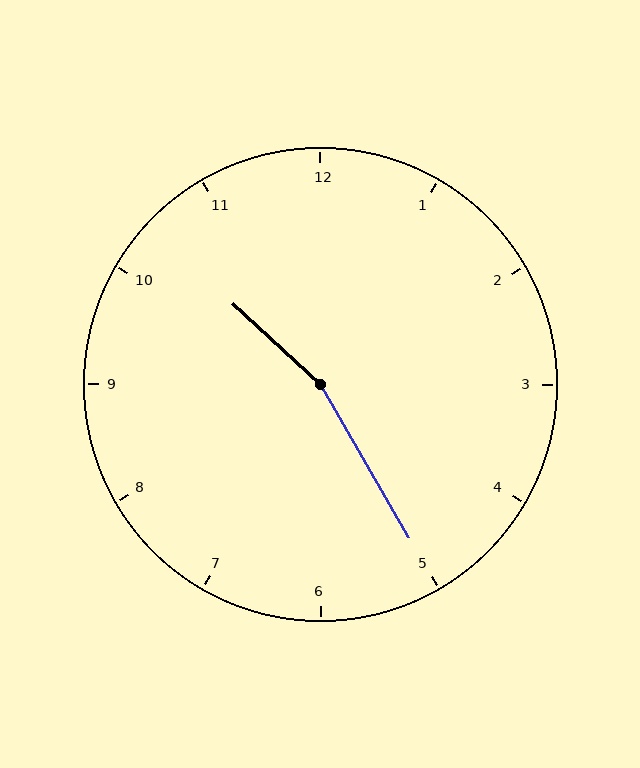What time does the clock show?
10:25.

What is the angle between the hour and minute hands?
Approximately 162 degrees.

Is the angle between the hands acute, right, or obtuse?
It is obtuse.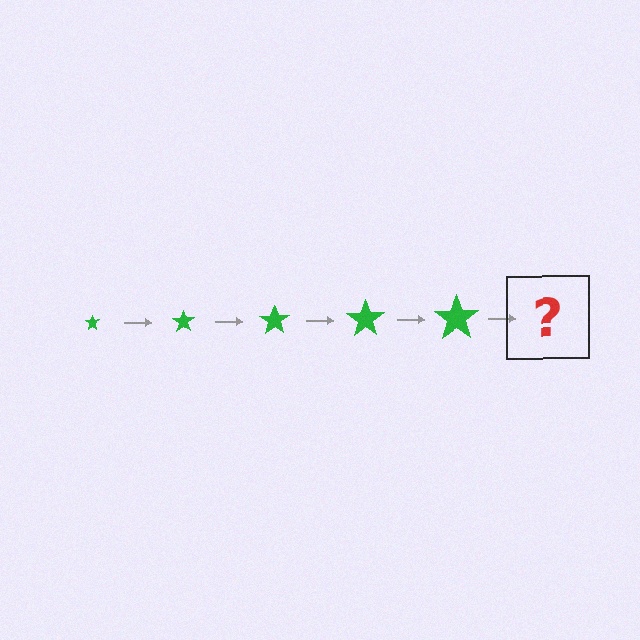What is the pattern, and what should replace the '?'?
The pattern is that the star gets progressively larger each step. The '?' should be a green star, larger than the previous one.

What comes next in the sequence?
The next element should be a green star, larger than the previous one.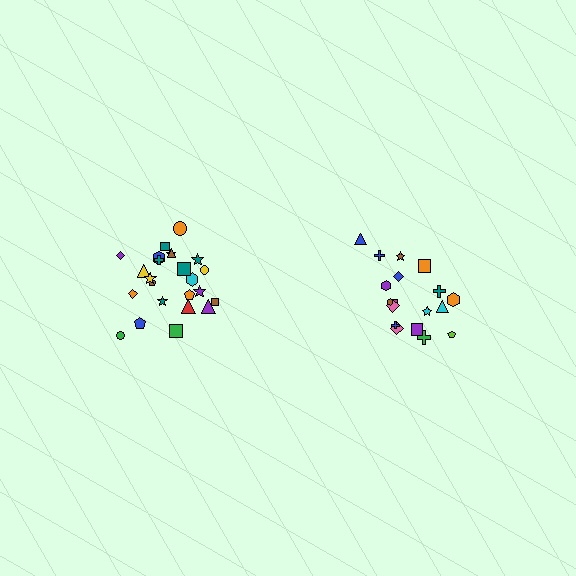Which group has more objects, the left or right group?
The left group.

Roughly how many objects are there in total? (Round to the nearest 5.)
Roughly 45 objects in total.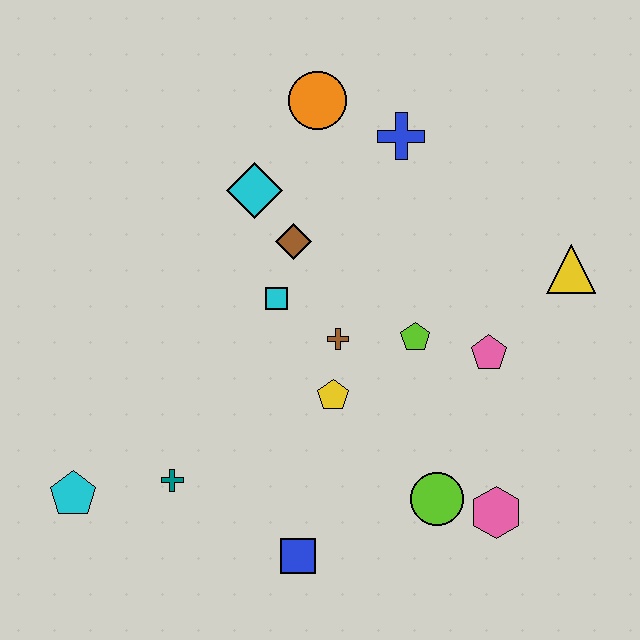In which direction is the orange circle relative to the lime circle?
The orange circle is above the lime circle.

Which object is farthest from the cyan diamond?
The pink hexagon is farthest from the cyan diamond.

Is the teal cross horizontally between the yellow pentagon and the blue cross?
No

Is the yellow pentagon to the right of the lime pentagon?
No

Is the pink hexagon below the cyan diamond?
Yes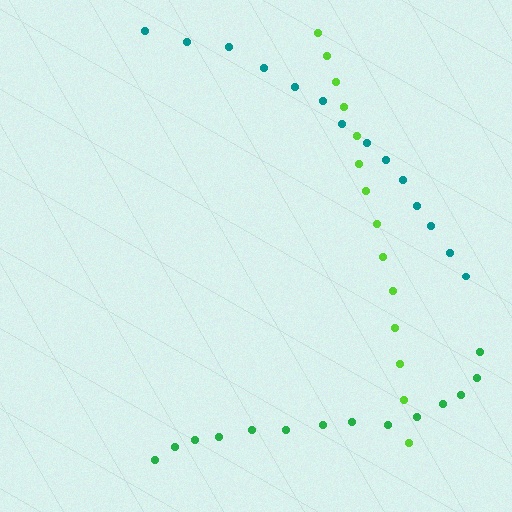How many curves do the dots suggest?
There are 3 distinct paths.